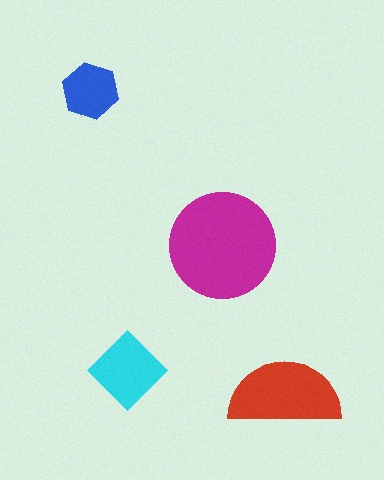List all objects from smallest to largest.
The blue hexagon, the cyan diamond, the red semicircle, the magenta circle.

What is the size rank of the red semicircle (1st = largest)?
2nd.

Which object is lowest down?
The red semicircle is bottommost.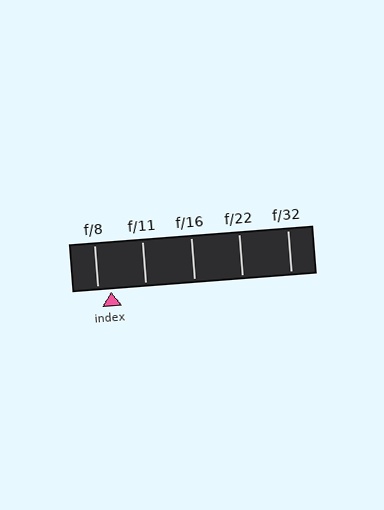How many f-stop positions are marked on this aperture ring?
There are 5 f-stop positions marked.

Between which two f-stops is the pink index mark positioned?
The index mark is between f/8 and f/11.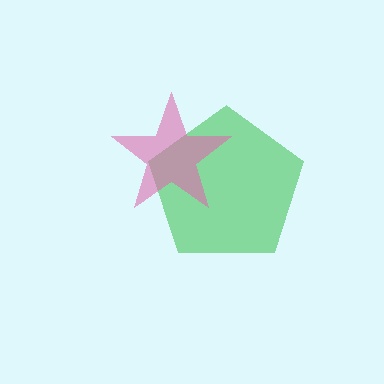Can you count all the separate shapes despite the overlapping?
Yes, there are 2 separate shapes.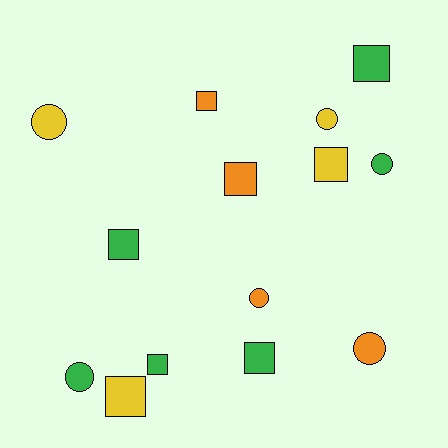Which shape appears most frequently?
Square, with 8 objects.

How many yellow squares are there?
There are 2 yellow squares.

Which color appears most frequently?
Green, with 6 objects.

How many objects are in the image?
There are 14 objects.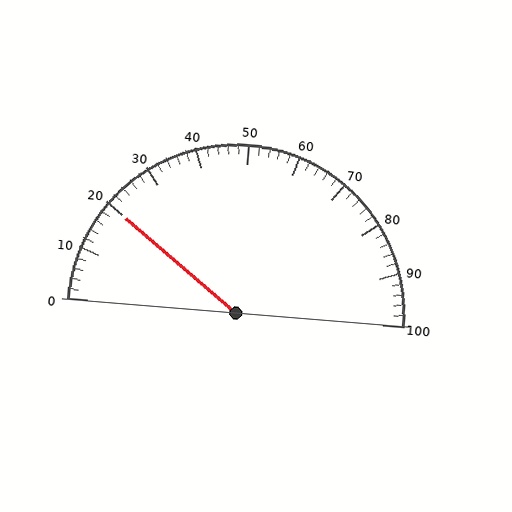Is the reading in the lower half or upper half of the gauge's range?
The reading is in the lower half of the range (0 to 100).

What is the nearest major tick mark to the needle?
The nearest major tick mark is 20.